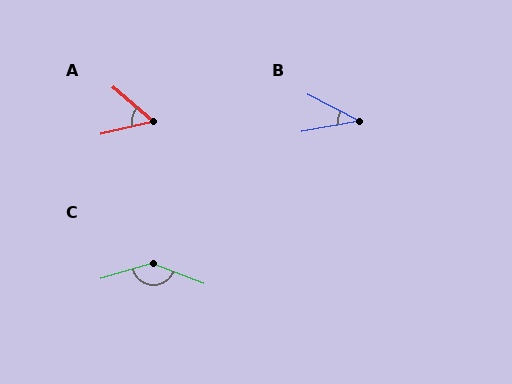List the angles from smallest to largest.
B (38°), A (53°), C (143°).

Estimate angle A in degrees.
Approximately 53 degrees.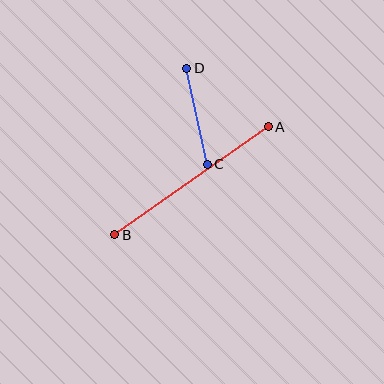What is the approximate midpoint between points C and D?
The midpoint is at approximately (197, 116) pixels.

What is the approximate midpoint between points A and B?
The midpoint is at approximately (191, 181) pixels.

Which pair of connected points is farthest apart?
Points A and B are farthest apart.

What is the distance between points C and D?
The distance is approximately 98 pixels.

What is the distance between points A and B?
The distance is approximately 188 pixels.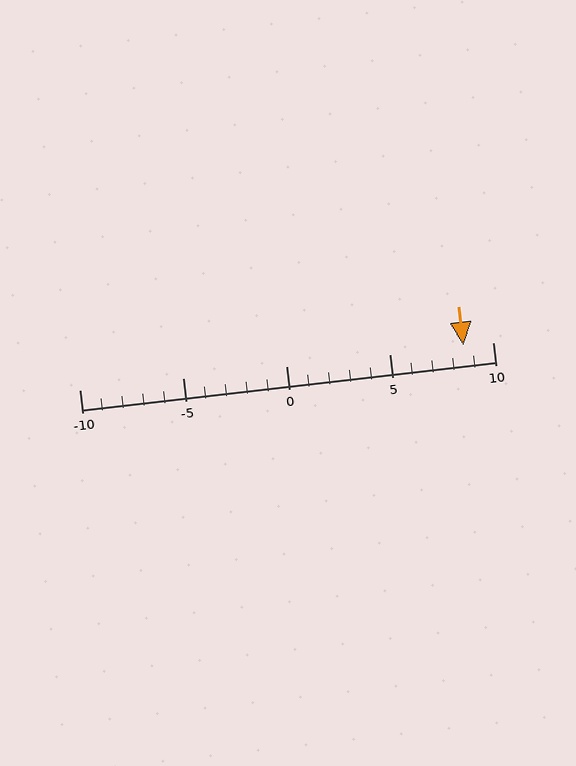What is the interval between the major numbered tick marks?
The major tick marks are spaced 5 units apart.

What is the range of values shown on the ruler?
The ruler shows values from -10 to 10.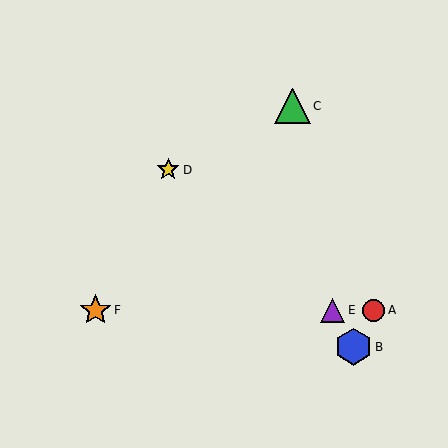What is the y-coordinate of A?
Object A is at y≈310.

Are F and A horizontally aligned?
Yes, both are at y≈310.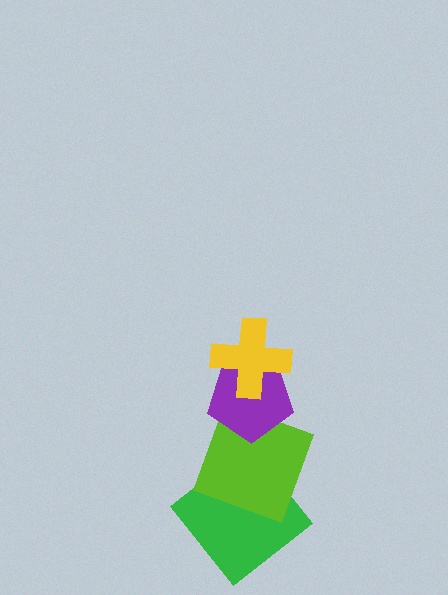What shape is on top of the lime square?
The purple pentagon is on top of the lime square.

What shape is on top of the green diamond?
The lime square is on top of the green diamond.